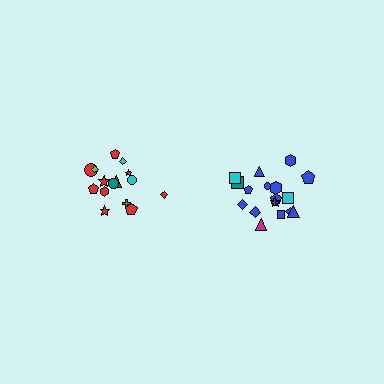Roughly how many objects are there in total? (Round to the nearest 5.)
Roughly 35 objects in total.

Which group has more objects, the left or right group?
The right group.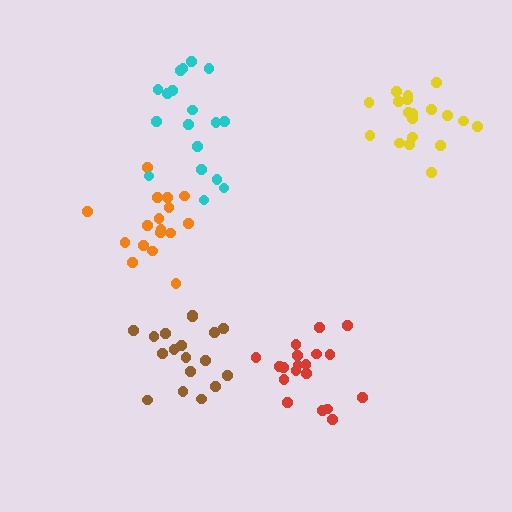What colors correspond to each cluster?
The clusters are colored: brown, orange, yellow, red, cyan.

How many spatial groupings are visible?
There are 5 spatial groupings.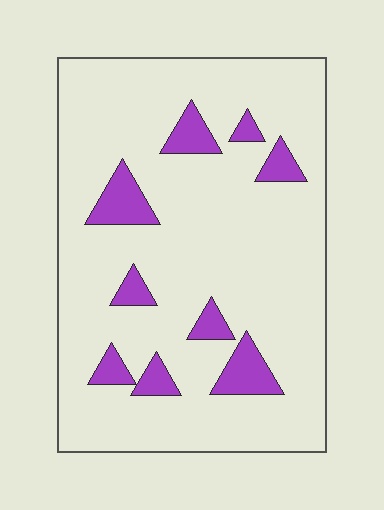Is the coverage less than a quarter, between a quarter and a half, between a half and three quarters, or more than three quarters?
Less than a quarter.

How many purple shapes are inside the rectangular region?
9.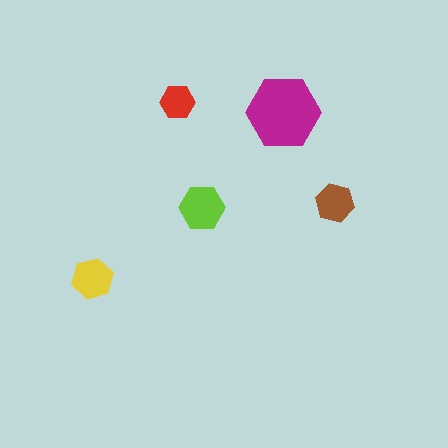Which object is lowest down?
The yellow hexagon is bottommost.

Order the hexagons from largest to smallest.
the magenta one, the lime one, the yellow one, the brown one, the red one.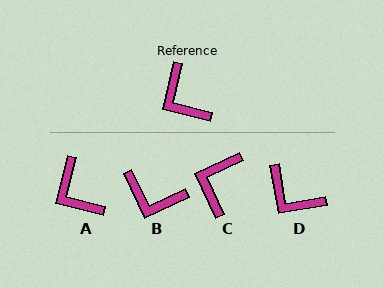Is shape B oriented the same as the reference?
No, it is off by about 39 degrees.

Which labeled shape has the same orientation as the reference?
A.